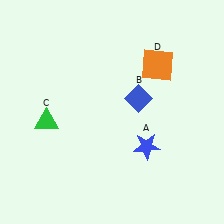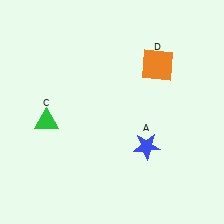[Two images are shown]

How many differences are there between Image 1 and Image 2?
There is 1 difference between the two images.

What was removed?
The blue diamond (B) was removed in Image 2.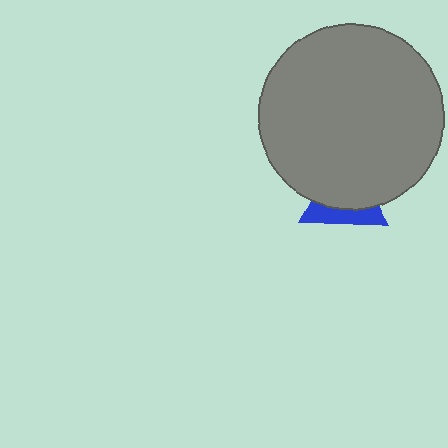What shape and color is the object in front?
The object in front is a gray circle.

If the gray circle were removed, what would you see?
You would see the complete blue triangle.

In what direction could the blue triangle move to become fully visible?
The blue triangle could move down. That would shift it out from behind the gray circle entirely.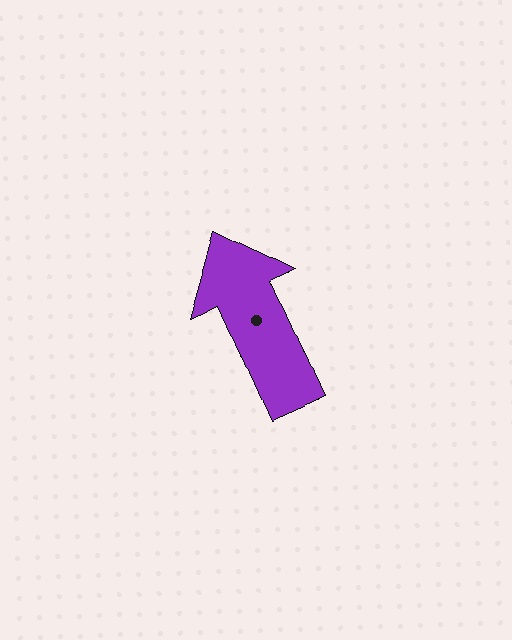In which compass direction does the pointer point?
Northwest.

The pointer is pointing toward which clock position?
Roughly 11 o'clock.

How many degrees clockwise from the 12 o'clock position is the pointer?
Approximately 336 degrees.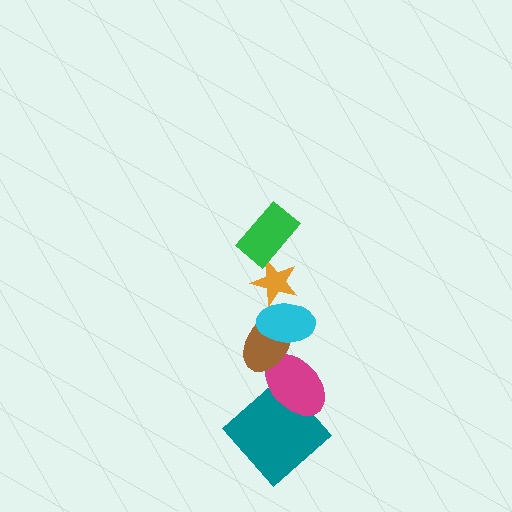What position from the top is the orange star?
The orange star is 2nd from the top.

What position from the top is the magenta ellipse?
The magenta ellipse is 5th from the top.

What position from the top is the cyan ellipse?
The cyan ellipse is 3rd from the top.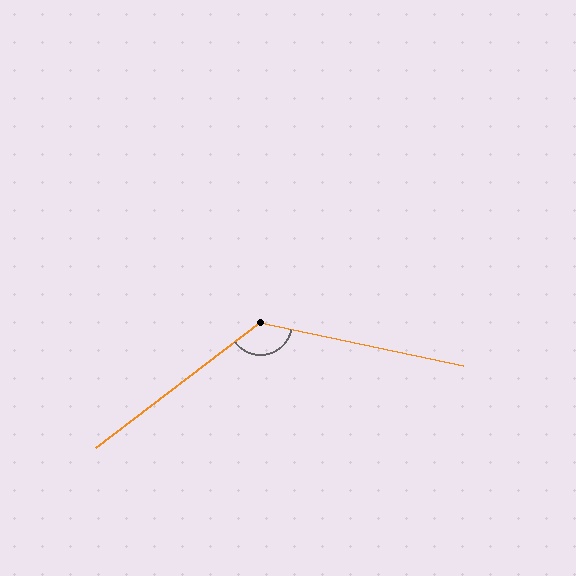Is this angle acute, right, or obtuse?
It is obtuse.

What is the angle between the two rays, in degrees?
Approximately 131 degrees.